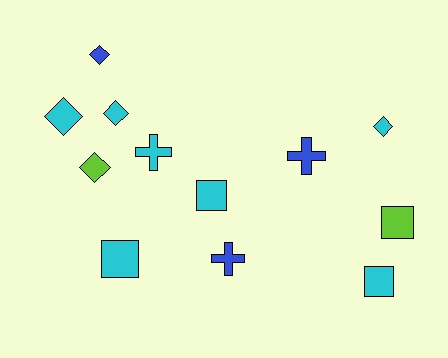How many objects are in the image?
There are 12 objects.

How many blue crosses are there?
There are 2 blue crosses.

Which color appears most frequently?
Cyan, with 7 objects.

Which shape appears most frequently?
Diamond, with 5 objects.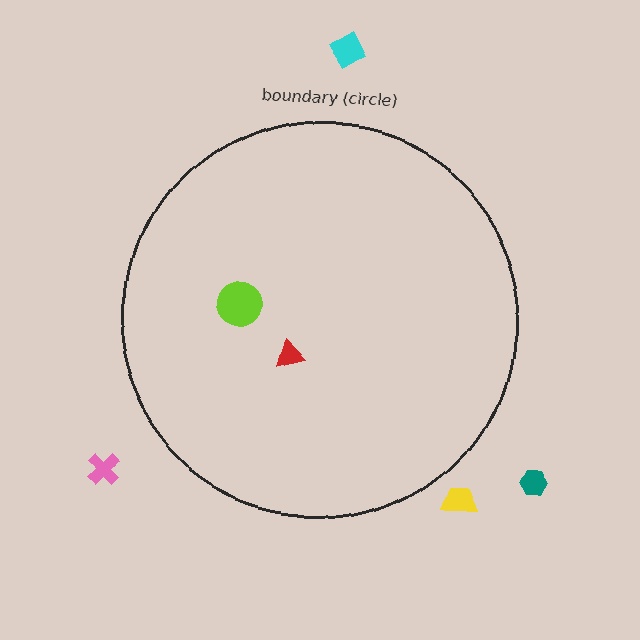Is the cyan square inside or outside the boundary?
Outside.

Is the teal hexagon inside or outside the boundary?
Outside.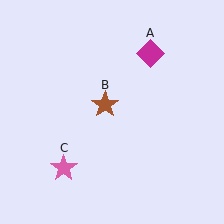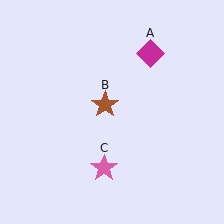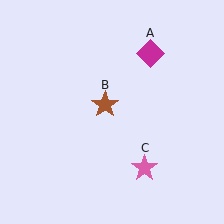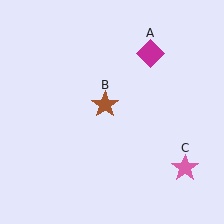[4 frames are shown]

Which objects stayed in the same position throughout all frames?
Magenta diamond (object A) and brown star (object B) remained stationary.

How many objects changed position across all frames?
1 object changed position: pink star (object C).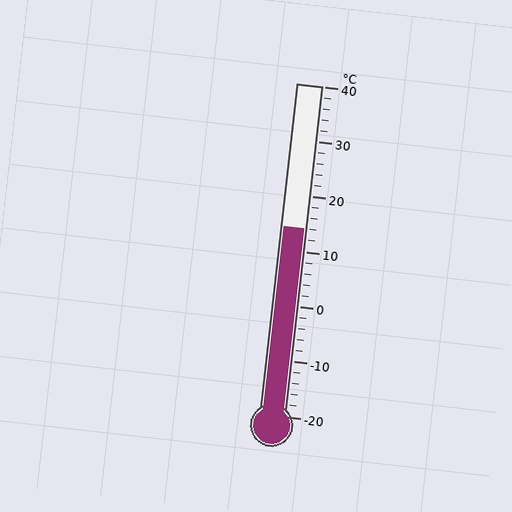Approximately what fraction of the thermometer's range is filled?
The thermometer is filled to approximately 55% of its range.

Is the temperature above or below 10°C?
The temperature is above 10°C.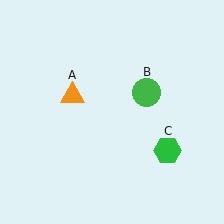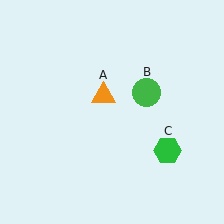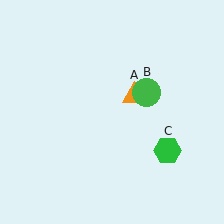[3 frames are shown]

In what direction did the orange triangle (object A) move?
The orange triangle (object A) moved right.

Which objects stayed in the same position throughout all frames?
Green circle (object B) and green hexagon (object C) remained stationary.